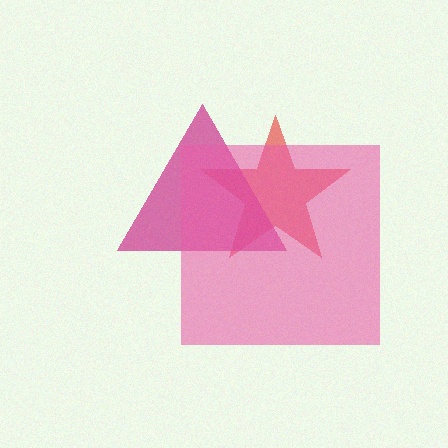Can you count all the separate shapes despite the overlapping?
Yes, there are 3 separate shapes.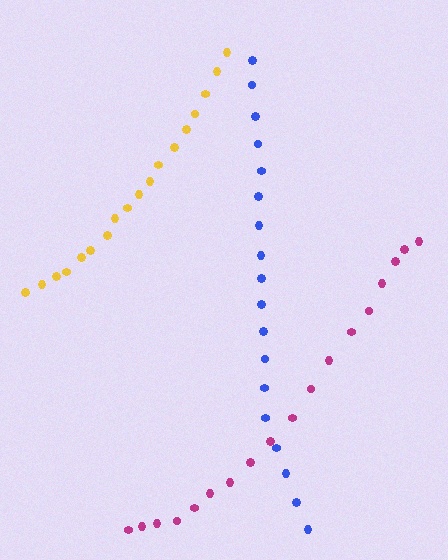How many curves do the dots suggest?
There are 3 distinct paths.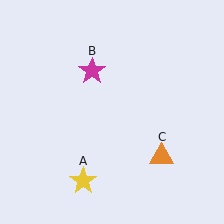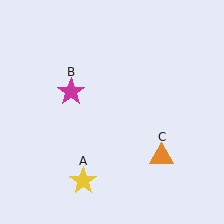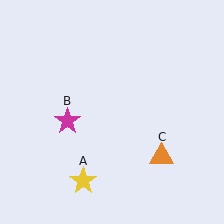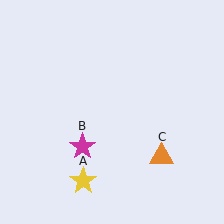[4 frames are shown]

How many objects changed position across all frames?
1 object changed position: magenta star (object B).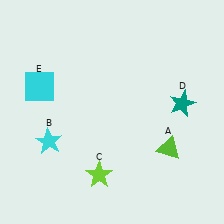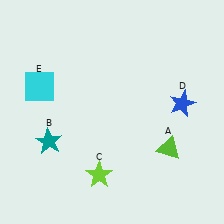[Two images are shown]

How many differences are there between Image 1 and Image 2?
There are 2 differences between the two images.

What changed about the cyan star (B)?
In Image 1, B is cyan. In Image 2, it changed to teal.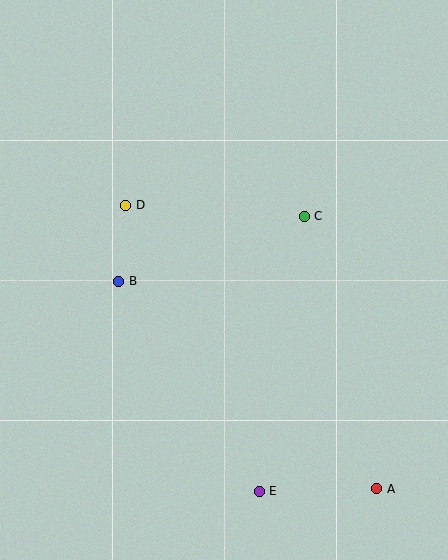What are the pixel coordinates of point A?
Point A is at (377, 489).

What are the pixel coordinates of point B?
Point B is at (119, 281).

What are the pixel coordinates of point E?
Point E is at (259, 491).